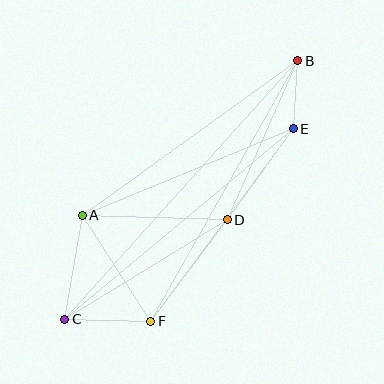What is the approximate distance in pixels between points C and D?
The distance between C and D is approximately 190 pixels.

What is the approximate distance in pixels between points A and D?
The distance between A and D is approximately 145 pixels.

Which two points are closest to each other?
Points B and E are closest to each other.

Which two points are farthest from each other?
Points B and C are farthest from each other.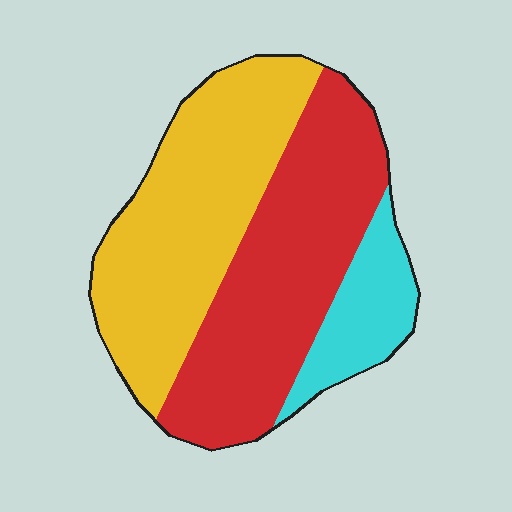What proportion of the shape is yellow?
Yellow covers around 45% of the shape.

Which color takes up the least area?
Cyan, at roughly 15%.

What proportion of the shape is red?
Red takes up about two fifths (2/5) of the shape.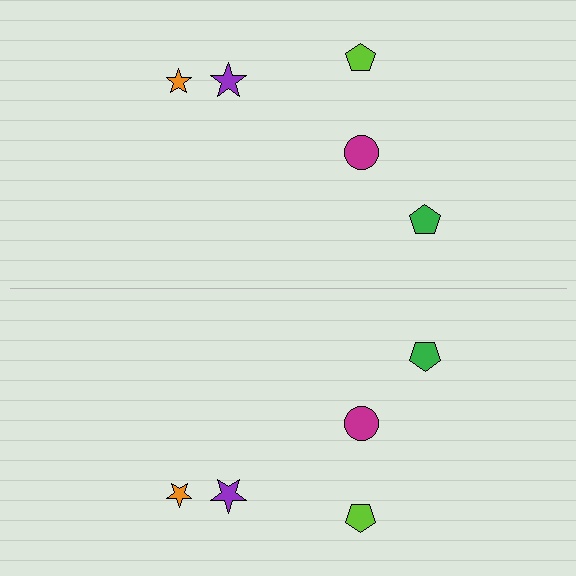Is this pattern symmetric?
Yes, this pattern has bilateral (reflection) symmetry.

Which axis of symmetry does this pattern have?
The pattern has a horizontal axis of symmetry running through the center of the image.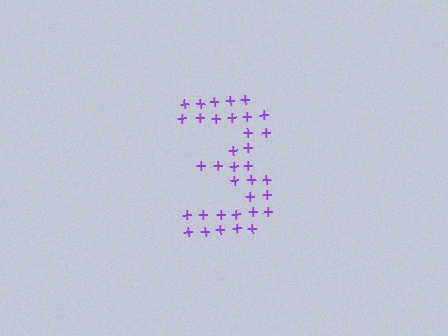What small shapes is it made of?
It is made of small plus signs.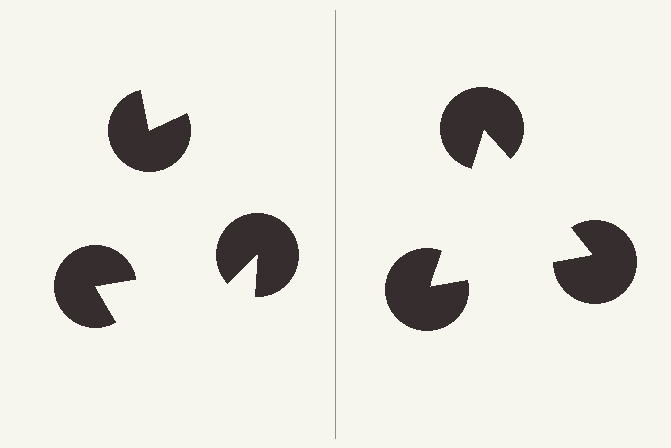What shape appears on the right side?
An illusory triangle.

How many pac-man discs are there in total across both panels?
6 — 3 on each side.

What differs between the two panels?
The pac-man discs are positioned identically on both sides; only the wedge orientations differ. On the right they align to a triangle; on the left they are misaligned.